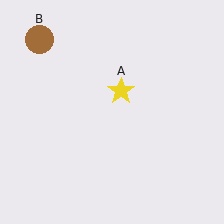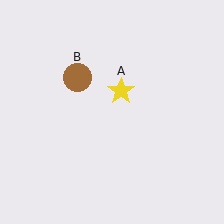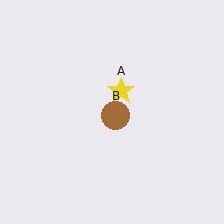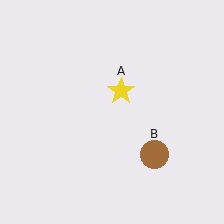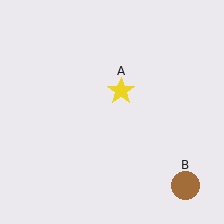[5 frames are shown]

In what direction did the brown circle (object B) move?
The brown circle (object B) moved down and to the right.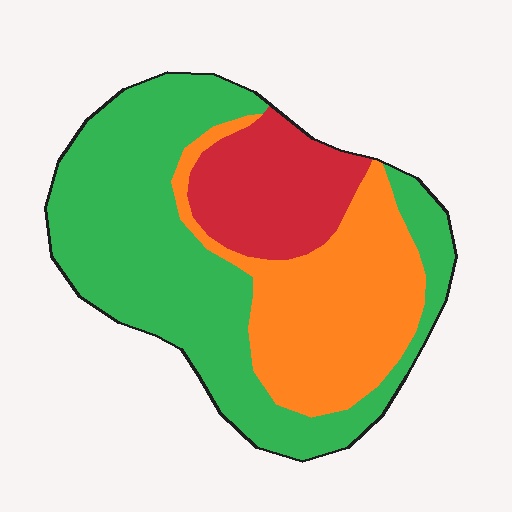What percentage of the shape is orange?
Orange takes up about one third (1/3) of the shape.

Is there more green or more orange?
Green.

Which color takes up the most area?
Green, at roughly 50%.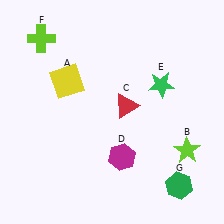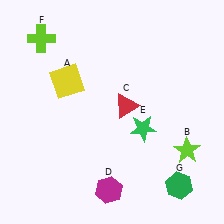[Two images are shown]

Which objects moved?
The objects that moved are: the magenta hexagon (D), the green star (E).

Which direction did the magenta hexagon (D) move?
The magenta hexagon (D) moved down.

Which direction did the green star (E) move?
The green star (E) moved down.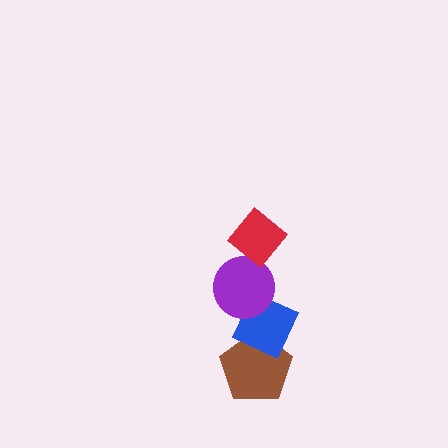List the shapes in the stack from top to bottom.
From top to bottom: the red diamond, the purple circle, the blue diamond, the brown pentagon.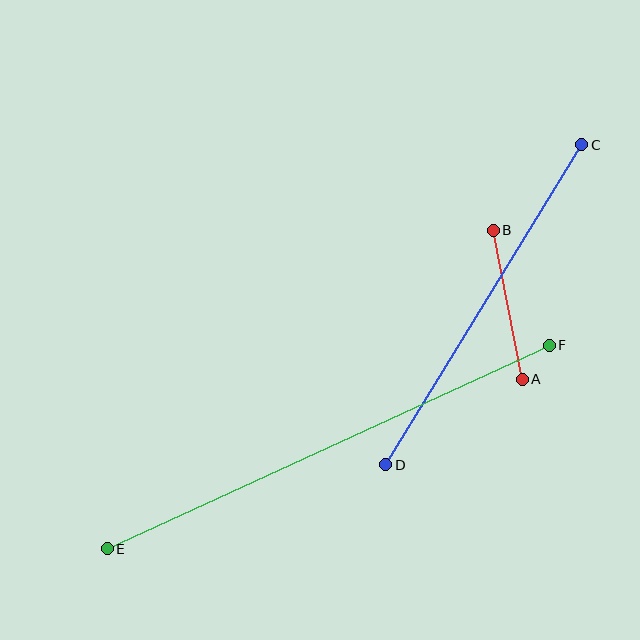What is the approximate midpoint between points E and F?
The midpoint is at approximately (328, 447) pixels.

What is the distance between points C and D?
The distance is approximately 375 pixels.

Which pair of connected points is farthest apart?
Points E and F are farthest apart.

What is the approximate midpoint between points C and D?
The midpoint is at approximately (484, 305) pixels.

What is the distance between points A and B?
The distance is approximately 152 pixels.